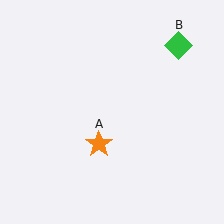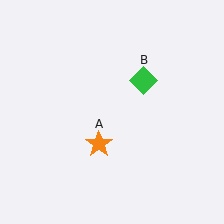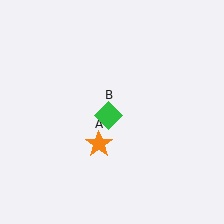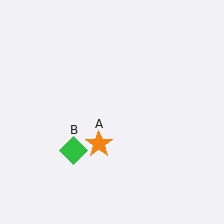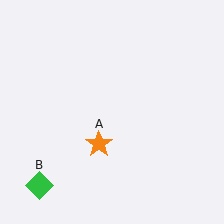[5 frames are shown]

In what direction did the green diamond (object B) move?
The green diamond (object B) moved down and to the left.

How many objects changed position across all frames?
1 object changed position: green diamond (object B).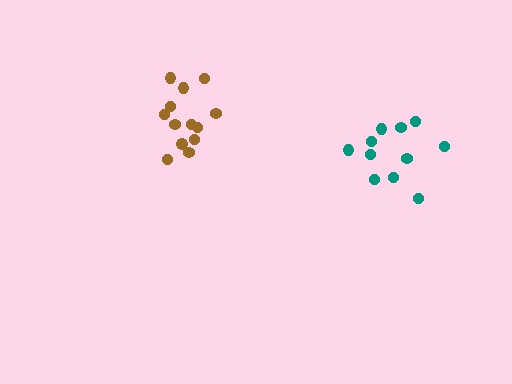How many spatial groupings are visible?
There are 2 spatial groupings.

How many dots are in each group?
Group 1: 11 dots, Group 2: 13 dots (24 total).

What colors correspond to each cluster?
The clusters are colored: teal, brown.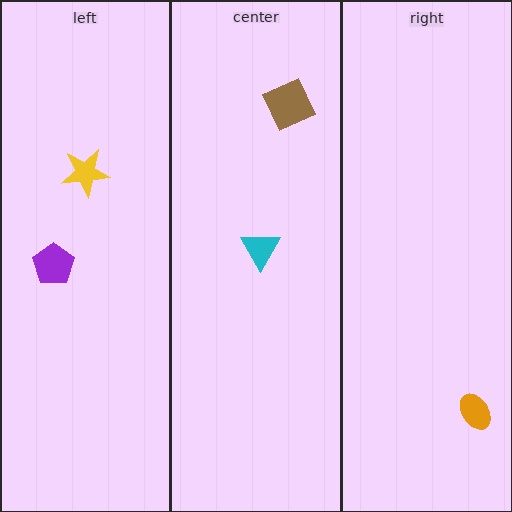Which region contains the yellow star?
The left region.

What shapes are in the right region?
The orange ellipse.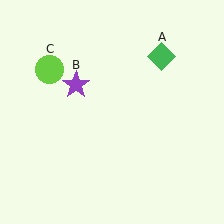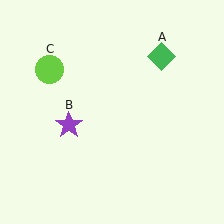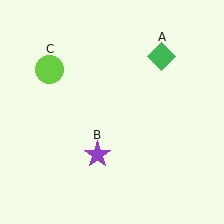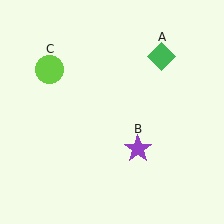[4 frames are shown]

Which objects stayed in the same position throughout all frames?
Green diamond (object A) and lime circle (object C) remained stationary.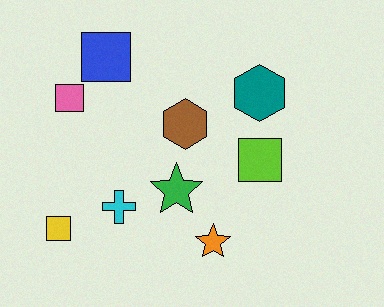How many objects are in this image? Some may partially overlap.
There are 9 objects.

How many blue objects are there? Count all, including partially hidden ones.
There is 1 blue object.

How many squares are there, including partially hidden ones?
There are 4 squares.